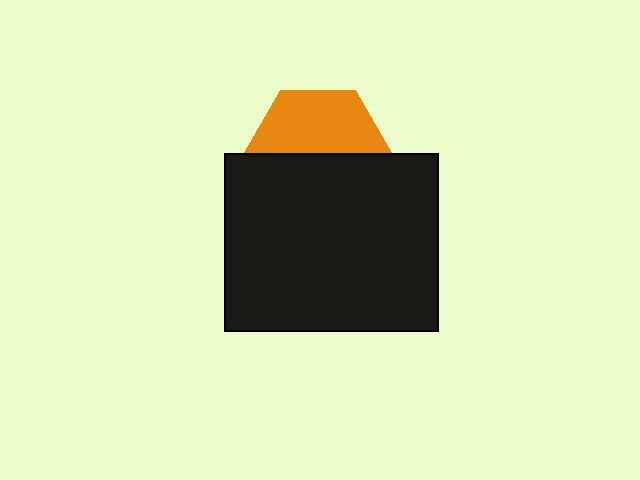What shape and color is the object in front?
The object in front is a black rectangle.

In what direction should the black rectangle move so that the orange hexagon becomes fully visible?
The black rectangle should move down. That is the shortest direction to clear the overlap and leave the orange hexagon fully visible.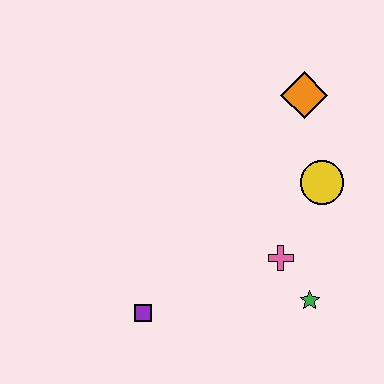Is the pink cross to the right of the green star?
No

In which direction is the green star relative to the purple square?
The green star is to the right of the purple square.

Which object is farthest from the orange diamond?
The purple square is farthest from the orange diamond.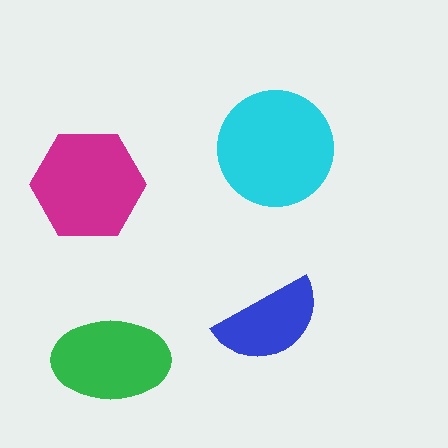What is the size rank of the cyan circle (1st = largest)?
1st.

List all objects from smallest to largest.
The blue semicircle, the green ellipse, the magenta hexagon, the cyan circle.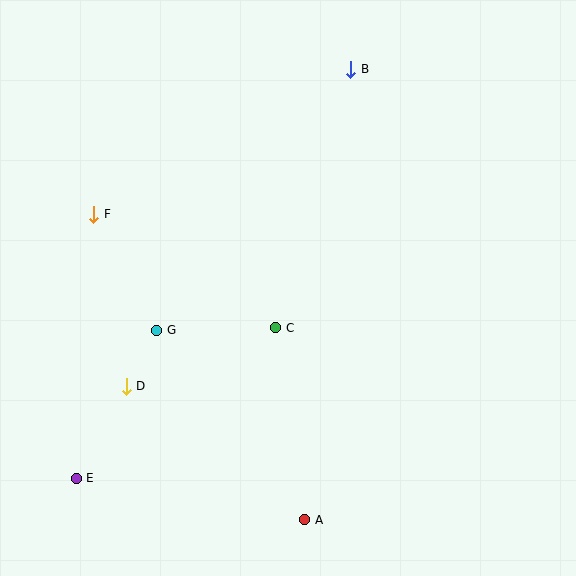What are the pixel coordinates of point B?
Point B is at (351, 69).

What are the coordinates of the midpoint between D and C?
The midpoint between D and C is at (201, 357).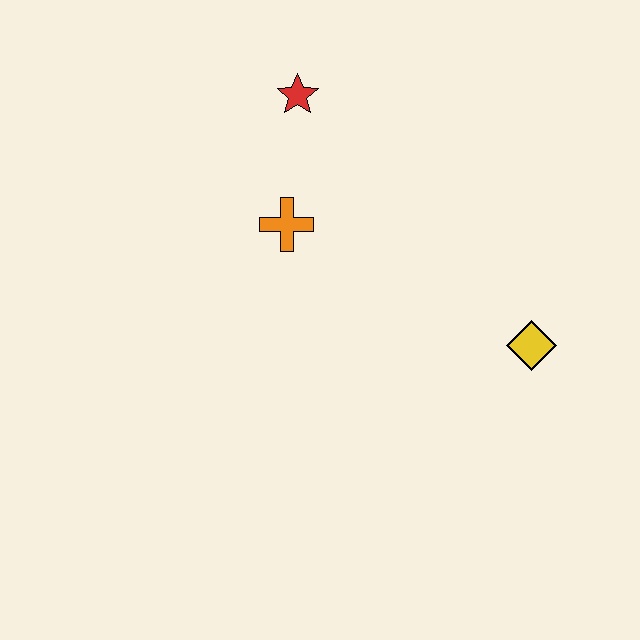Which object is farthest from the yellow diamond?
The red star is farthest from the yellow diamond.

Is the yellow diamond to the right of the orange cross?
Yes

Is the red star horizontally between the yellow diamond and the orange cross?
Yes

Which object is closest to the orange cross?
The red star is closest to the orange cross.